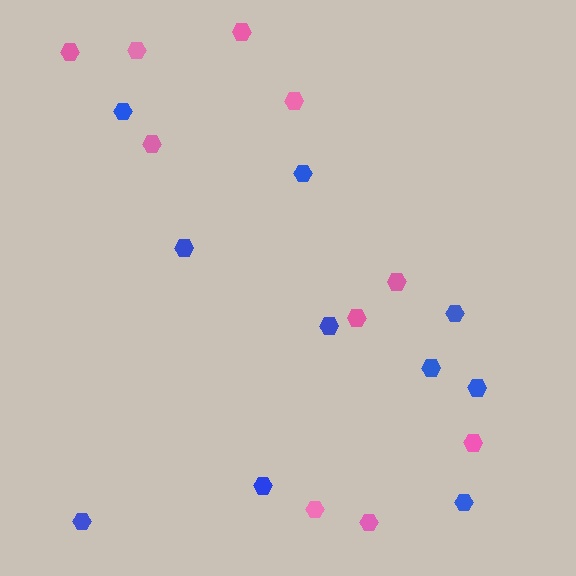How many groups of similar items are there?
There are 2 groups: one group of pink hexagons (10) and one group of blue hexagons (10).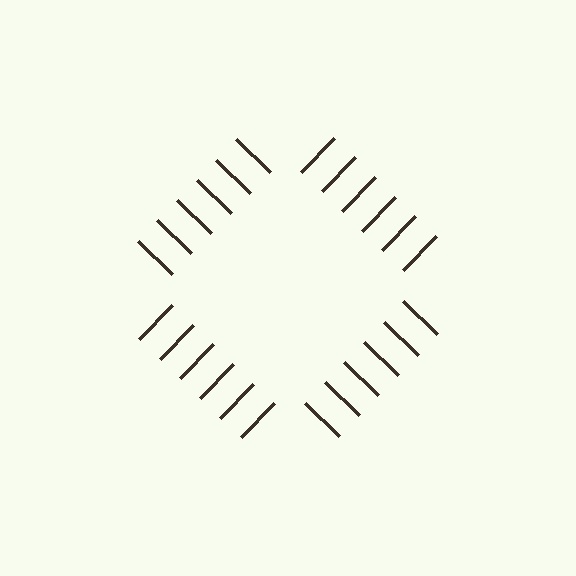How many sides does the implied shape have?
4 sides — the line-ends trace a square.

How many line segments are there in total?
24 — 6 along each of the 4 edges.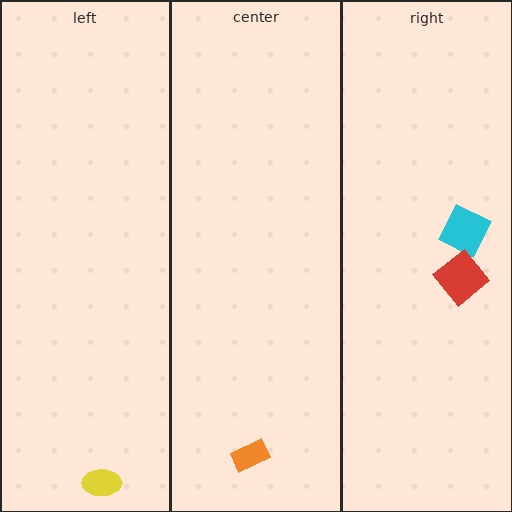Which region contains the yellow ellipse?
The left region.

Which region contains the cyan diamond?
The right region.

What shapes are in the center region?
The orange rectangle.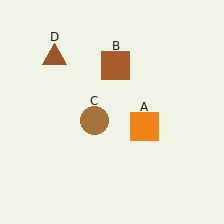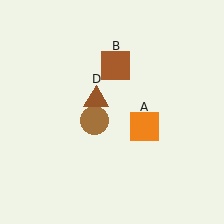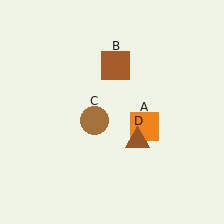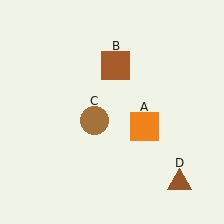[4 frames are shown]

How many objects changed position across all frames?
1 object changed position: brown triangle (object D).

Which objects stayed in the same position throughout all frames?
Orange square (object A) and brown square (object B) and brown circle (object C) remained stationary.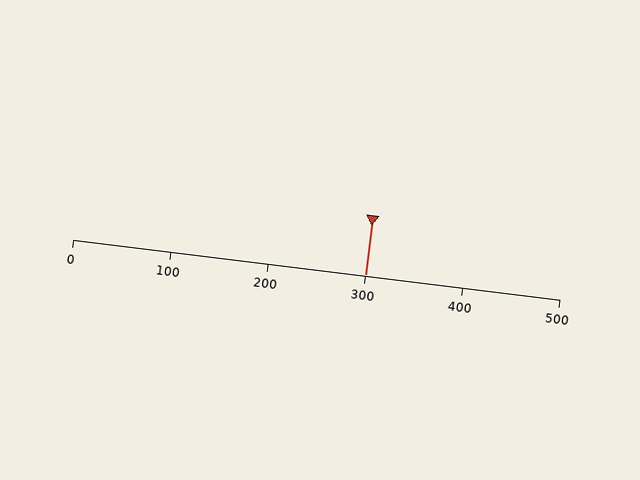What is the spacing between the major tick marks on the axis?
The major ticks are spaced 100 apart.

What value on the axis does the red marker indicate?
The marker indicates approximately 300.